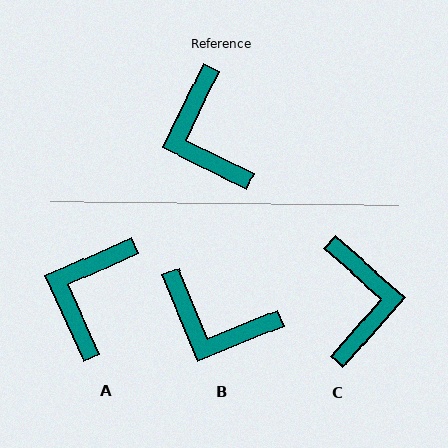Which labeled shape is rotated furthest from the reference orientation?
C, about 165 degrees away.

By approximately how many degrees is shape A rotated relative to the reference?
Approximately 40 degrees clockwise.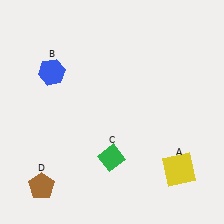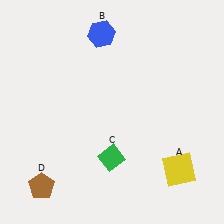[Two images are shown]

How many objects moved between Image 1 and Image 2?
1 object moved between the two images.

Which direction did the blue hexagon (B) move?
The blue hexagon (B) moved right.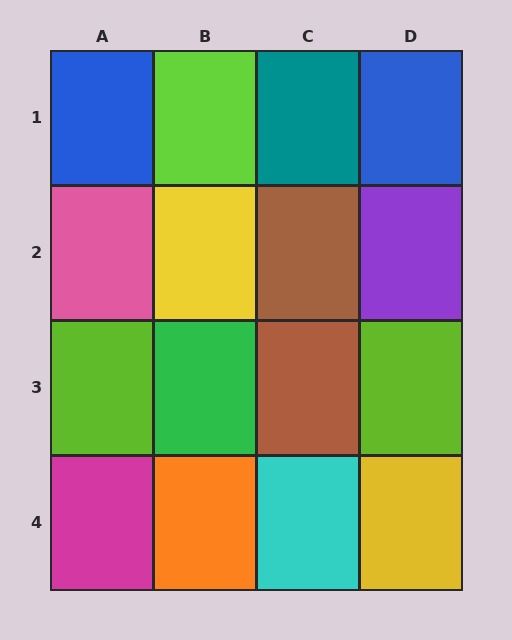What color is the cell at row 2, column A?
Pink.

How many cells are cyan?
1 cell is cyan.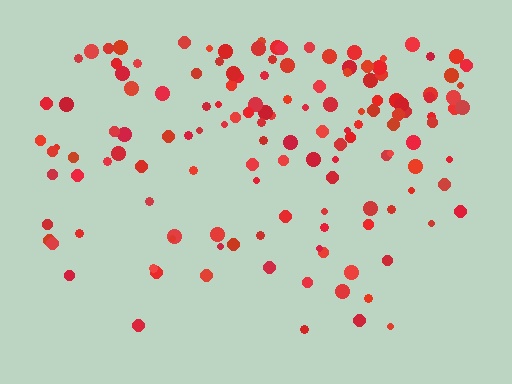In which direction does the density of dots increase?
From bottom to top, with the top side densest.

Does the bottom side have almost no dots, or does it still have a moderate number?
Still a moderate number, just noticeably fewer than the top.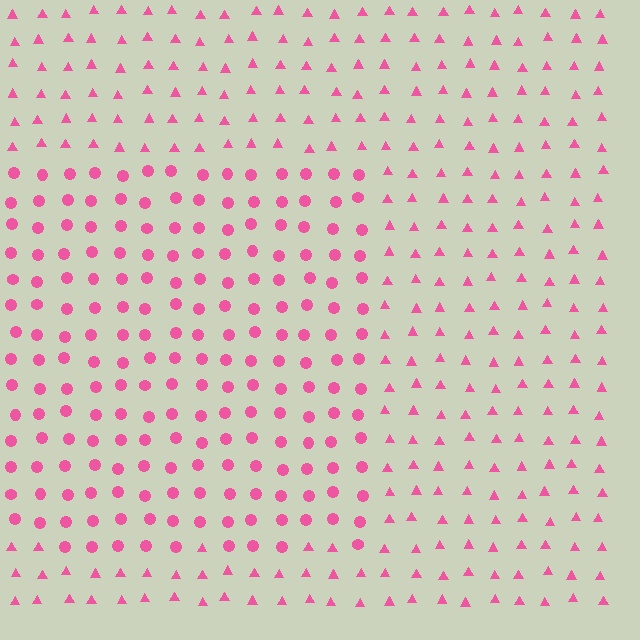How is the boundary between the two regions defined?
The boundary is defined by a change in element shape: circles inside vs. triangles outside. All elements share the same color and spacing.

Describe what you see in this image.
The image is filled with small pink elements arranged in a uniform grid. A rectangle-shaped region contains circles, while the surrounding area contains triangles. The boundary is defined purely by the change in element shape.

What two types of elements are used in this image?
The image uses circles inside the rectangle region and triangles outside it.